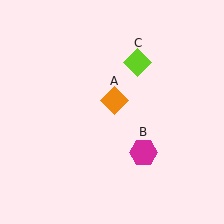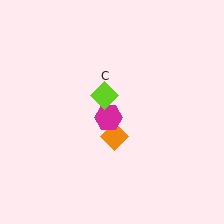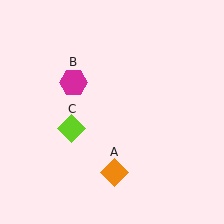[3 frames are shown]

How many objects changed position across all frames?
3 objects changed position: orange diamond (object A), magenta hexagon (object B), lime diamond (object C).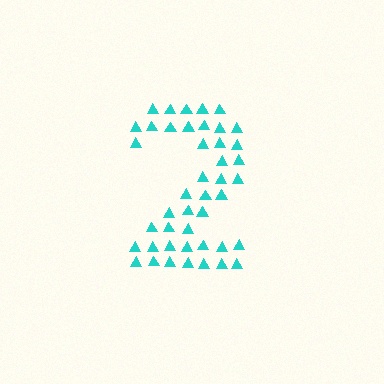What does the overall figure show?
The overall figure shows the digit 2.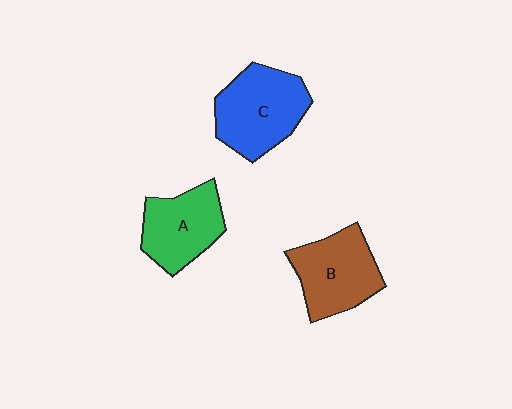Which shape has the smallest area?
Shape A (green).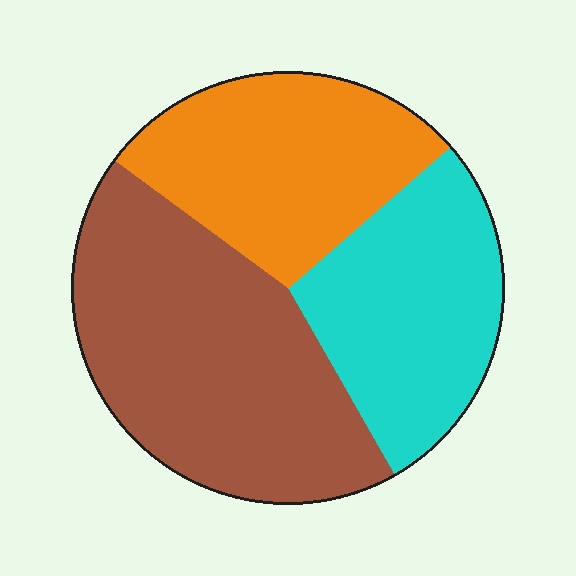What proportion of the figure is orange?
Orange takes up between a quarter and a half of the figure.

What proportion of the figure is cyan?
Cyan takes up between a quarter and a half of the figure.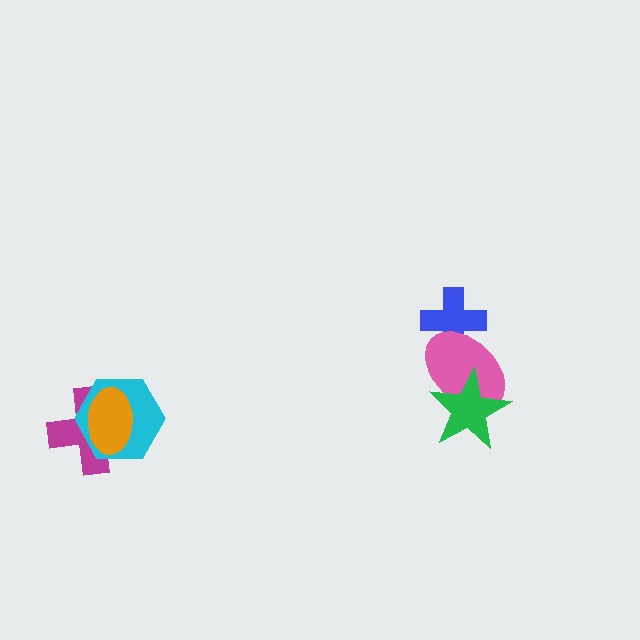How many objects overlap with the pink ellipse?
2 objects overlap with the pink ellipse.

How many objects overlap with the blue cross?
1 object overlaps with the blue cross.